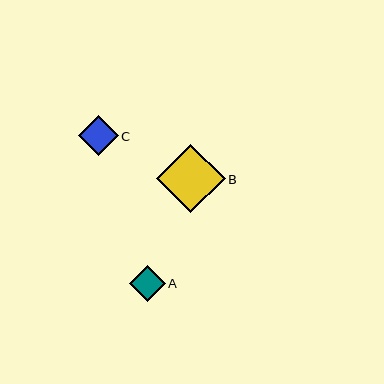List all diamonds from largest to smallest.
From largest to smallest: B, C, A.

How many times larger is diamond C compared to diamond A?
Diamond C is approximately 1.1 times the size of diamond A.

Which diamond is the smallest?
Diamond A is the smallest with a size of approximately 36 pixels.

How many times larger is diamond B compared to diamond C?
Diamond B is approximately 1.7 times the size of diamond C.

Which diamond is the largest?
Diamond B is the largest with a size of approximately 69 pixels.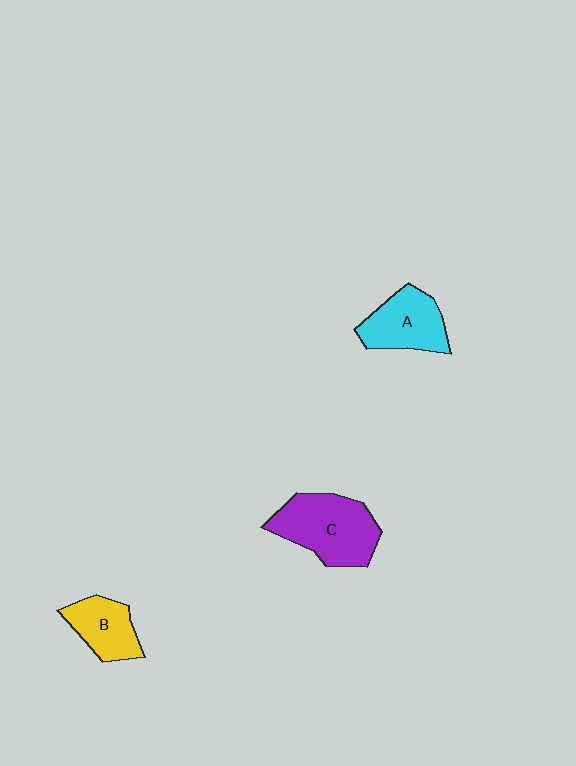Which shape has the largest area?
Shape C (purple).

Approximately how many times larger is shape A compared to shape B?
Approximately 1.2 times.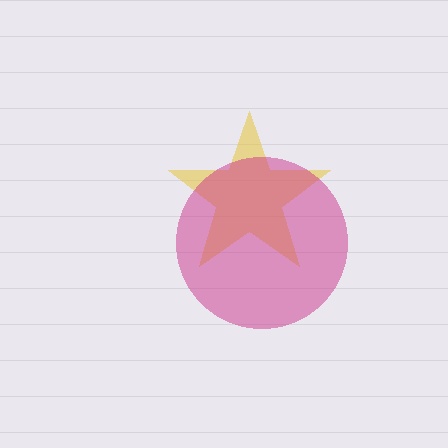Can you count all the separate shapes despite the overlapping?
Yes, there are 2 separate shapes.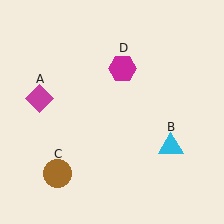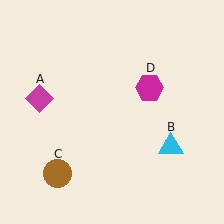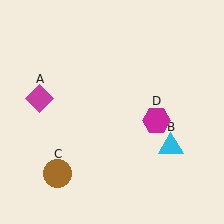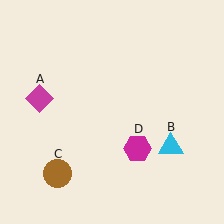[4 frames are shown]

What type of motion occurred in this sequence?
The magenta hexagon (object D) rotated clockwise around the center of the scene.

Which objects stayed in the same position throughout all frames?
Magenta diamond (object A) and cyan triangle (object B) and brown circle (object C) remained stationary.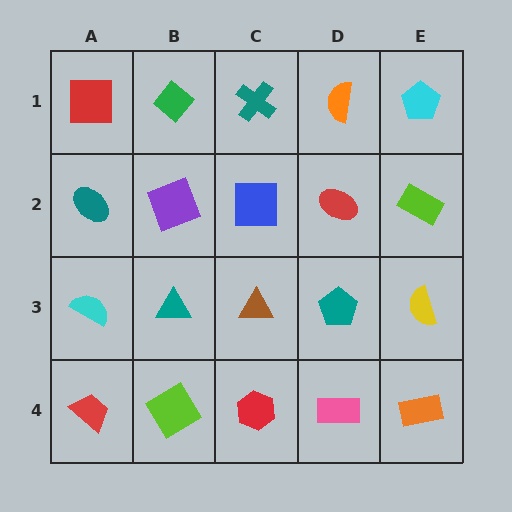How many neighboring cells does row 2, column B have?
4.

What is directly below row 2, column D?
A teal pentagon.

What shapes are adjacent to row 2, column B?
A green diamond (row 1, column B), a teal triangle (row 3, column B), a teal ellipse (row 2, column A), a blue square (row 2, column C).